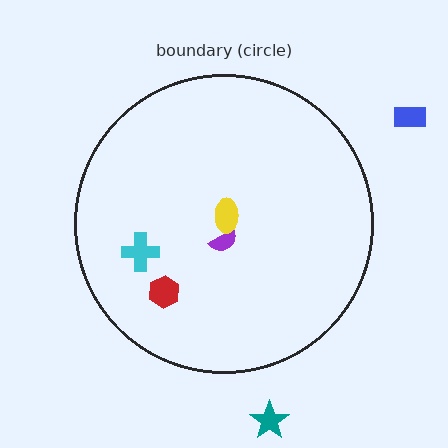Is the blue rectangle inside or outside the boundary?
Outside.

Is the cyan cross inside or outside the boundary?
Inside.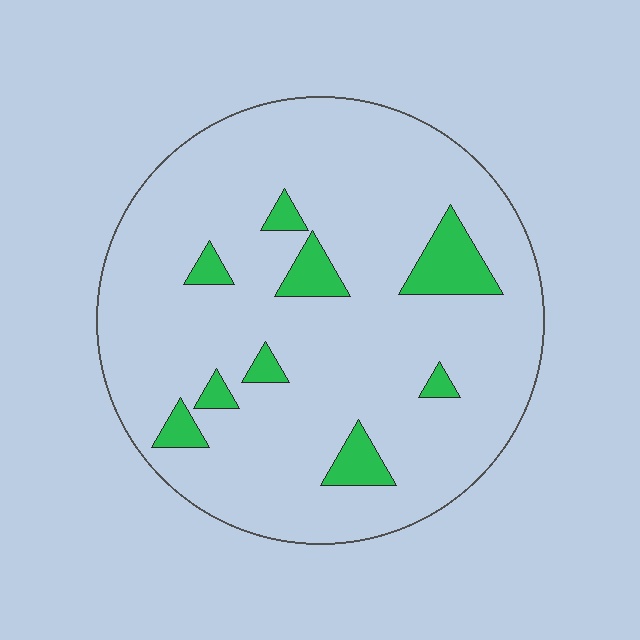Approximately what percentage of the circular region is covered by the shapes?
Approximately 10%.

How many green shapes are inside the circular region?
9.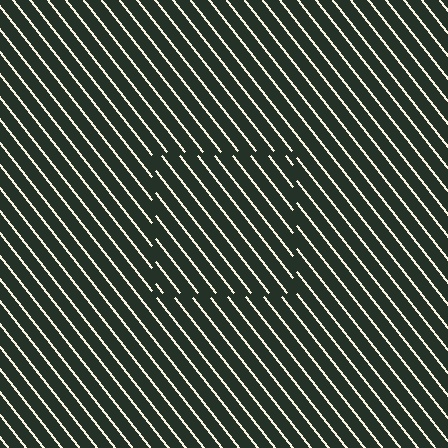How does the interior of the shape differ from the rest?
The interior of the shape contains the same grating, shifted by half a period — the contour is defined by the phase discontinuity where line-ends from the inner and outer gratings abut.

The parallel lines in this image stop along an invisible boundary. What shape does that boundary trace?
An illusory square. The interior of the shape contains the same grating, shifted by half a period — the contour is defined by the phase discontinuity where line-ends from the inner and outer gratings abut.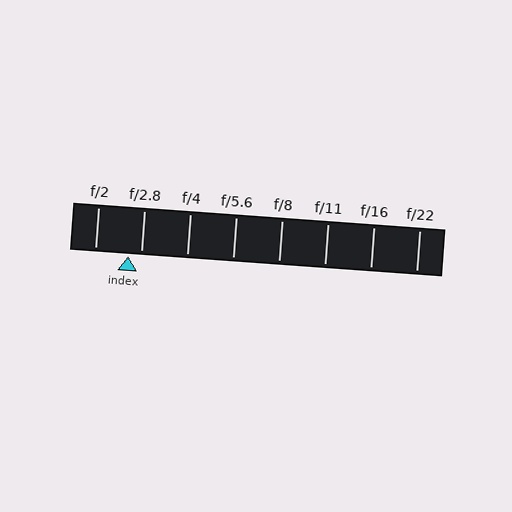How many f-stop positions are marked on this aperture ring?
There are 8 f-stop positions marked.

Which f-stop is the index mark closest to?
The index mark is closest to f/2.8.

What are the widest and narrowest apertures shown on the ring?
The widest aperture shown is f/2 and the narrowest is f/22.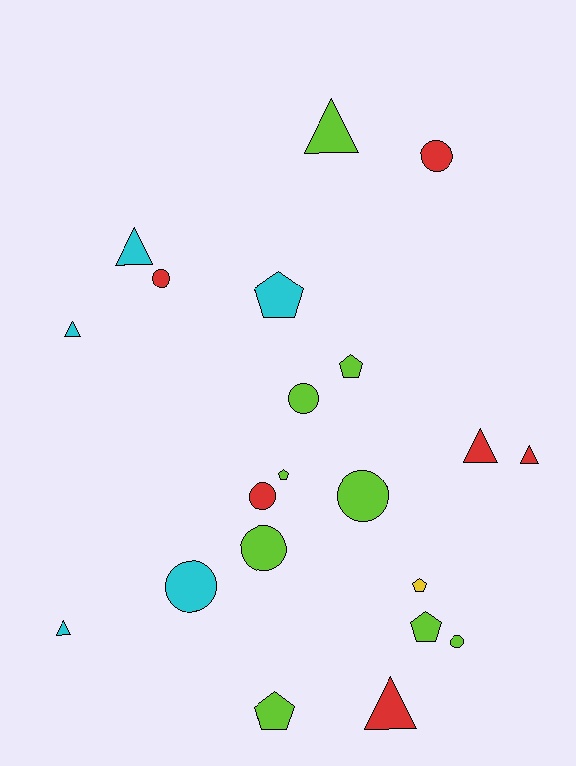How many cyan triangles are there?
There are 3 cyan triangles.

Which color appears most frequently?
Lime, with 9 objects.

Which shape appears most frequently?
Circle, with 8 objects.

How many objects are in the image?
There are 21 objects.